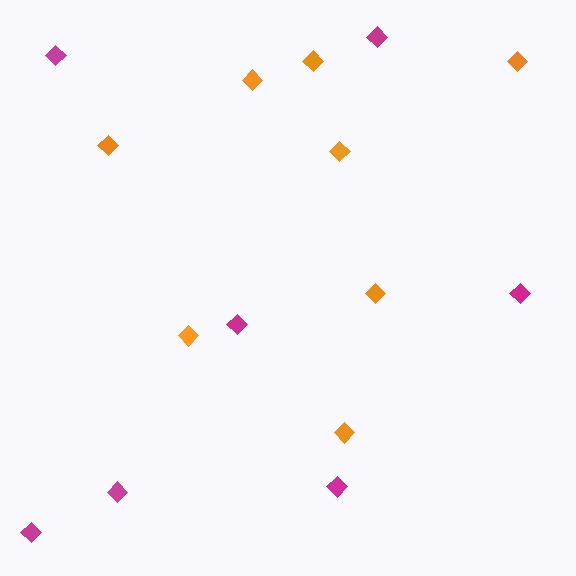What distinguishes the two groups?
There are 2 groups: one group of magenta diamonds (7) and one group of orange diamonds (8).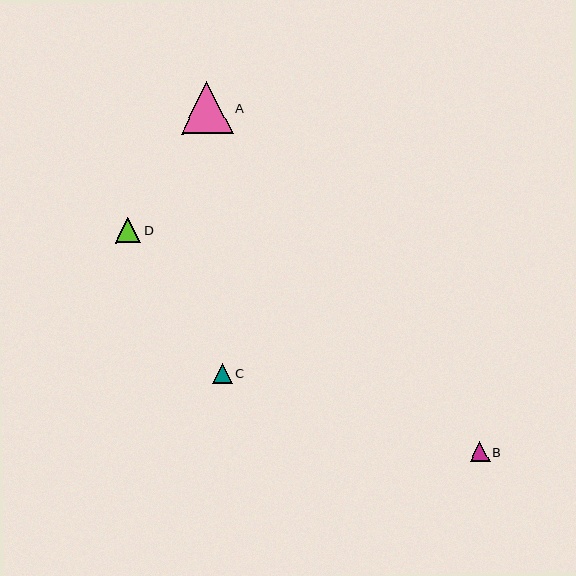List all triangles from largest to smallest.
From largest to smallest: A, D, C, B.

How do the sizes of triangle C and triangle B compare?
Triangle C and triangle B are approximately the same size.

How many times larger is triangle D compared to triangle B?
Triangle D is approximately 1.3 times the size of triangle B.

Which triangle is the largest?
Triangle A is the largest with a size of approximately 52 pixels.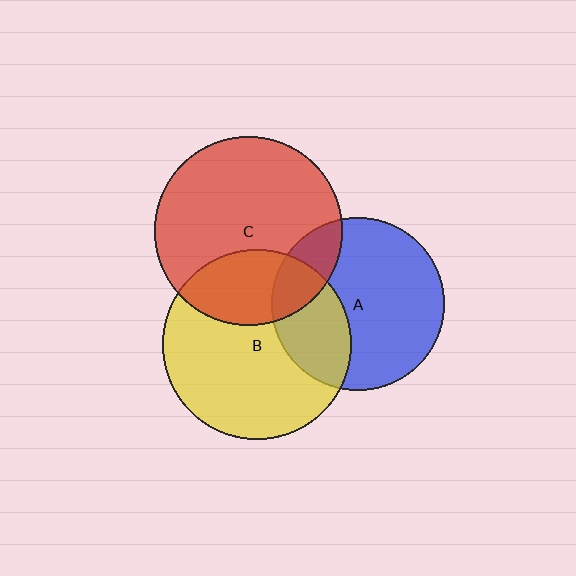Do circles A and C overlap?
Yes.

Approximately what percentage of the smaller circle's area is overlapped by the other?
Approximately 20%.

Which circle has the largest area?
Circle B (yellow).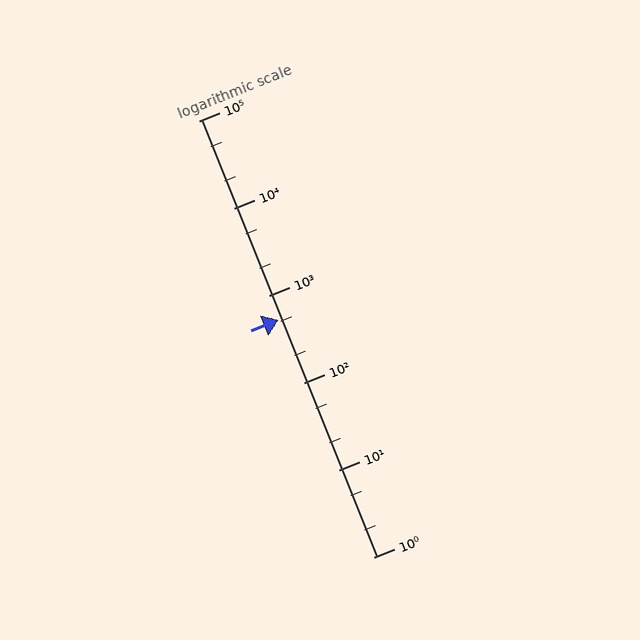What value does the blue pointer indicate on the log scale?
The pointer indicates approximately 520.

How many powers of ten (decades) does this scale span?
The scale spans 5 decades, from 1 to 100000.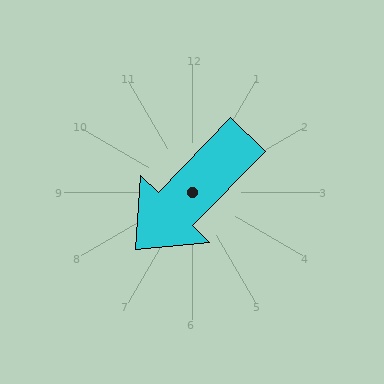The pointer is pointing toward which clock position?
Roughly 7 o'clock.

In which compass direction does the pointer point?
Southwest.